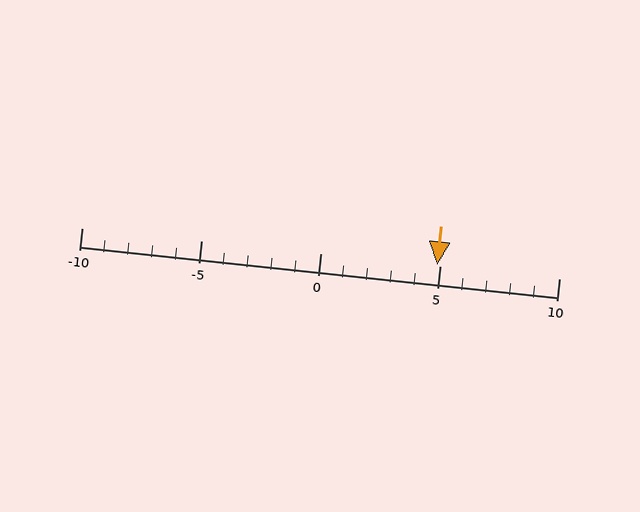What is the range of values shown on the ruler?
The ruler shows values from -10 to 10.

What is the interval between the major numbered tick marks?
The major tick marks are spaced 5 units apart.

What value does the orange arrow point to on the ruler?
The orange arrow points to approximately 5.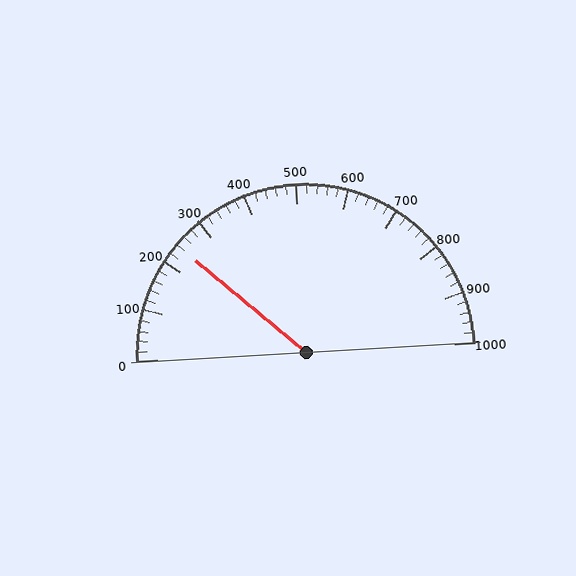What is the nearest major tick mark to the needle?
The nearest major tick mark is 200.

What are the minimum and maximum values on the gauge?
The gauge ranges from 0 to 1000.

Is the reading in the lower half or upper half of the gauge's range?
The reading is in the lower half of the range (0 to 1000).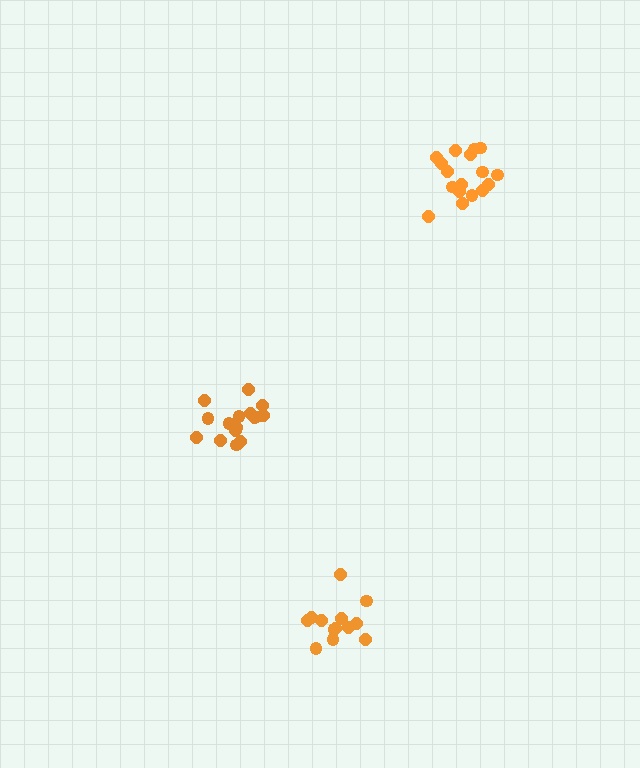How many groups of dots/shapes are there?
There are 3 groups.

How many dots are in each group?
Group 1: 17 dots, Group 2: 13 dots, Group 3: 16 dots (46 total).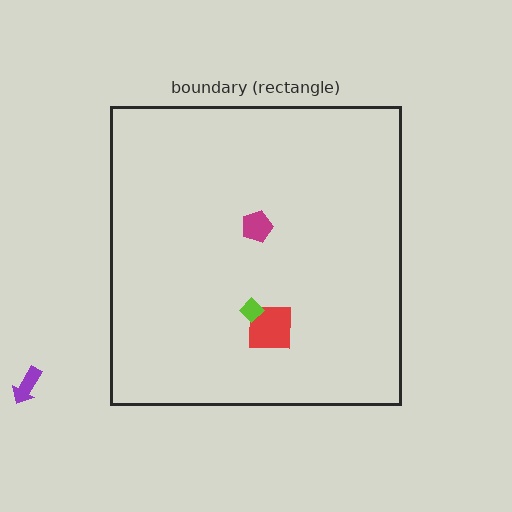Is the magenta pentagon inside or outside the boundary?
Inside.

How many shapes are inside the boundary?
3 inside, 1 outside.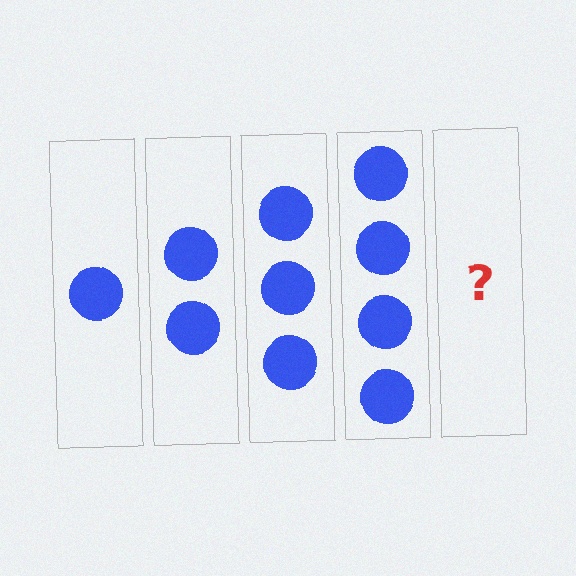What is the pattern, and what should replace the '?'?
The pattern is that each step adds one more circle. The '?' should be 5 circles.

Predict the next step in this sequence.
The next step is 5 circles.